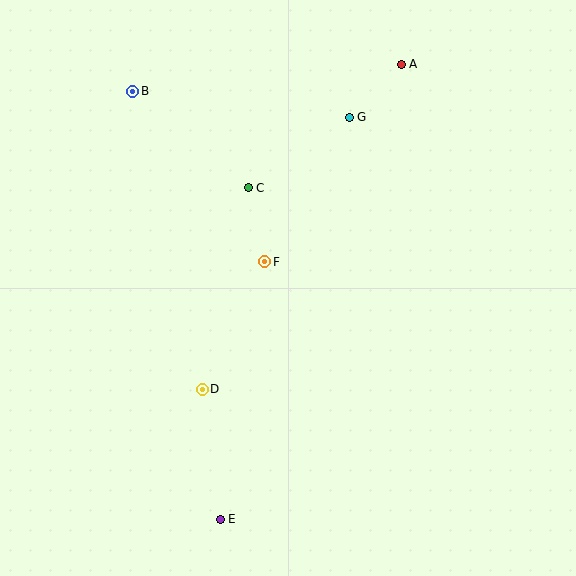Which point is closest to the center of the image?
Point F at (265, 262) is closest to the center.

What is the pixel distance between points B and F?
The distance between B and F is 215 pixels.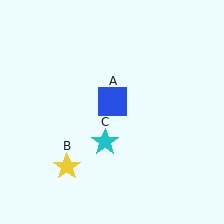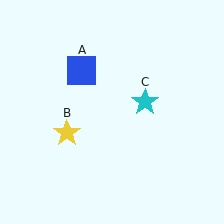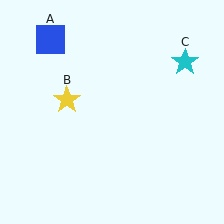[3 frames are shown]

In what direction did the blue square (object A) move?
The blue square (object A) moved up and to the left.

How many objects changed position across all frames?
3 objects changed position: blue square (object A), yellow star (object B), cyan star (object C).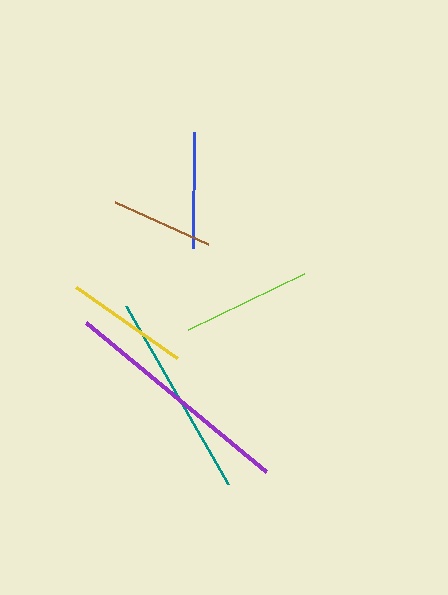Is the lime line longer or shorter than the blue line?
The lime line is longer than the blue line.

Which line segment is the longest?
The purple line is the longest at approximately 233 pixels.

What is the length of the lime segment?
The lime segment is approximately 129 pixels long.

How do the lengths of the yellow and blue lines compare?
The yellow and blue lines are approximately the same length.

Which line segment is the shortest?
The brown line is the shortest at approximately 102 pixels.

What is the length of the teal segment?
The teal segment is approximately 206 pixels long.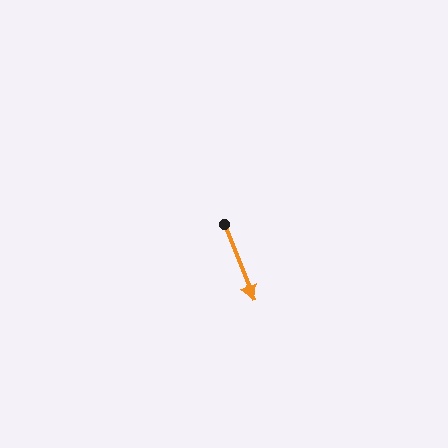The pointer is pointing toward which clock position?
Roughly 5 o'clock.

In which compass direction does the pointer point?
South.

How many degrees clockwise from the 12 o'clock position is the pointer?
Approximately 158 degrees.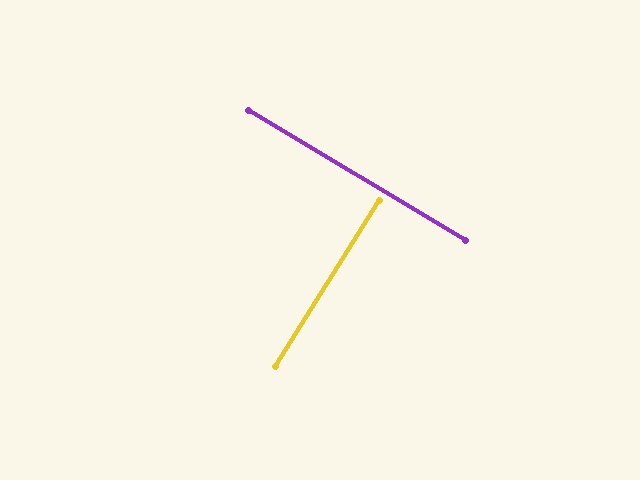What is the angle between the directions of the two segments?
Approximately 89 degrees.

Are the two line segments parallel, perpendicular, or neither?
Perpendicular — they meet at approximately 89°.